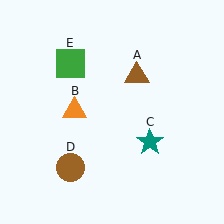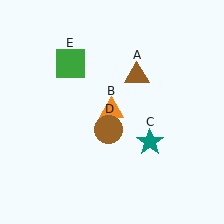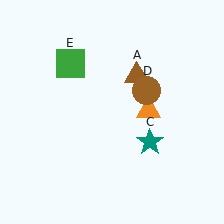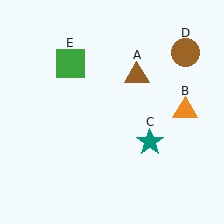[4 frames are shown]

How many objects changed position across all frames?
2 objects changed position: orange triangle (object B), brown circle (object D).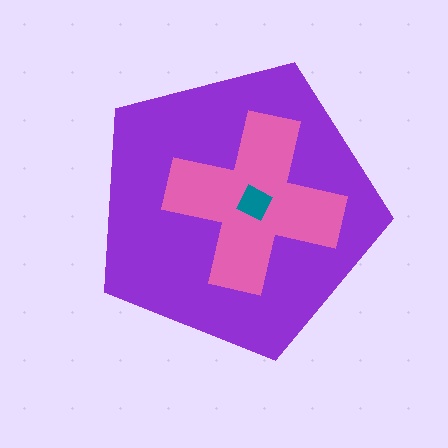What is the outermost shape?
The purple pentagon.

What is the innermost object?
The teal diamond.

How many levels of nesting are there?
3.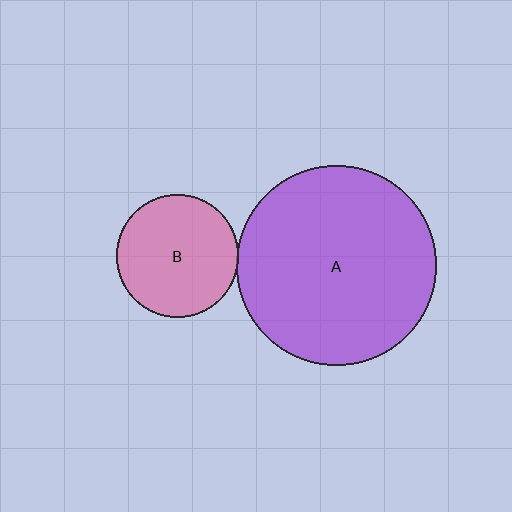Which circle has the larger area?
Circle A (purple).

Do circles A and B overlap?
Yes.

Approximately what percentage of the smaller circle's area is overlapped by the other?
Approximately 5%.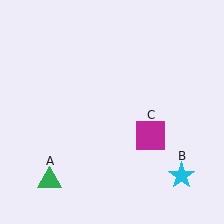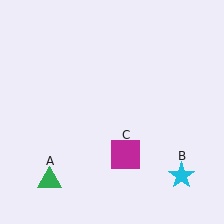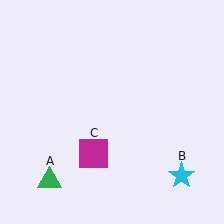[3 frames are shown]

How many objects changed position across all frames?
1 object changed position: magenta square (object C).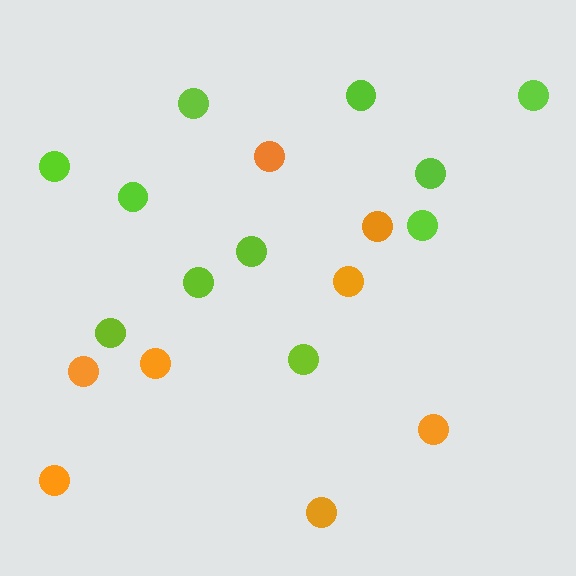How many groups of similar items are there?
There are 2 groups: one group of orange circles (8) and one group of lime circles (11).